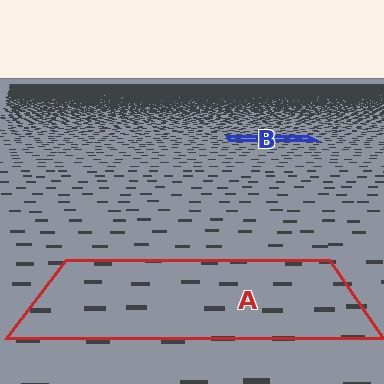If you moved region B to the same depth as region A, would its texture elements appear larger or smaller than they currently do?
They would appear larger. At a closer depth, the same texture elements are projected at a bigger on-screen size.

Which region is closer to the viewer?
Region A is closer. The texture elements there are larger and more spread out.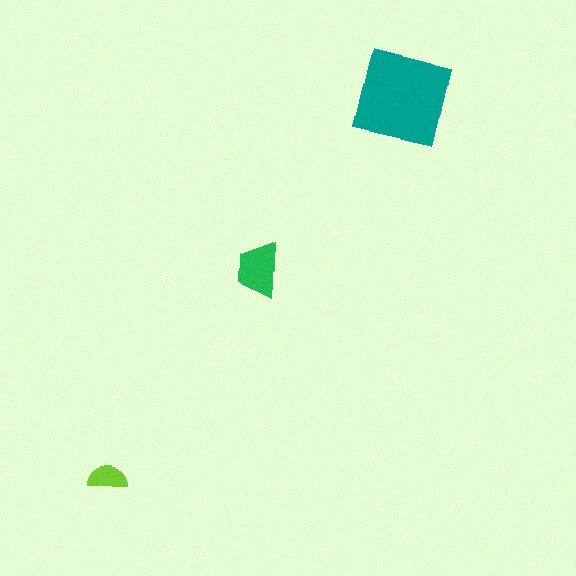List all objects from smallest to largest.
The lime semicircle, the green trapezoid, the teal square.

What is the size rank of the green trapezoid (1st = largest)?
2nd.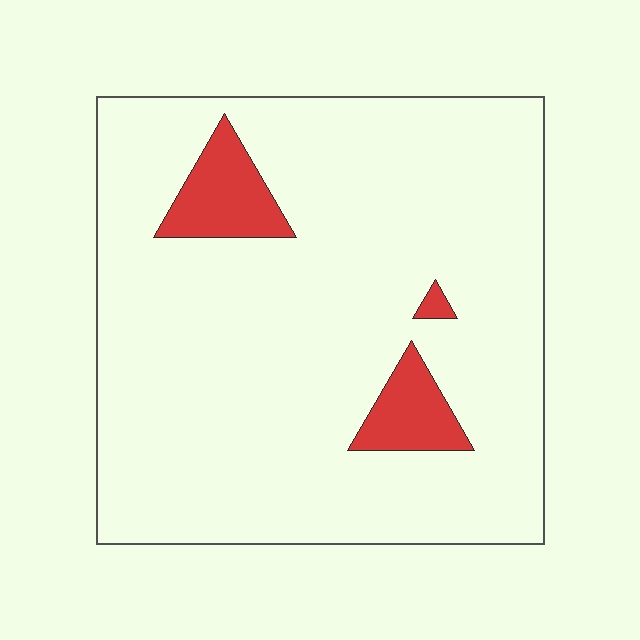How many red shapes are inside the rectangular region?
3.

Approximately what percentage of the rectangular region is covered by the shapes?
Approximately 10%.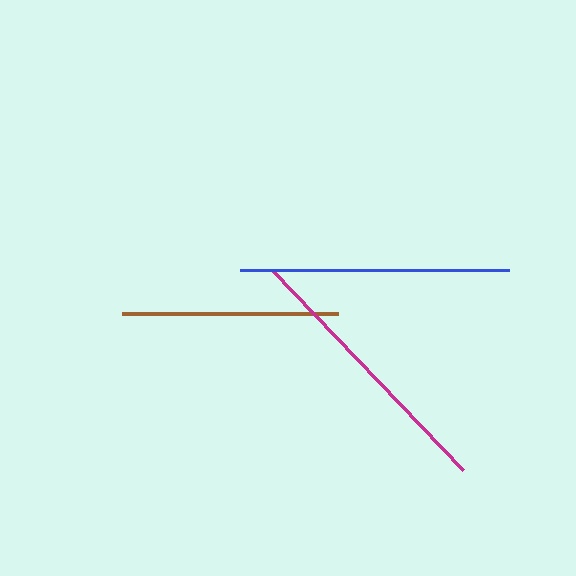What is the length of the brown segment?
The brown segment is approximately 216 pixels long.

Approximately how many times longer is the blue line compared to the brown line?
The blue line is approximately 1.2 times the length of the brown line.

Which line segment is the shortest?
The brown line is the shortest at approximately 216 pixels.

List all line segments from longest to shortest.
From longest to shortest: magenta, blue, brown.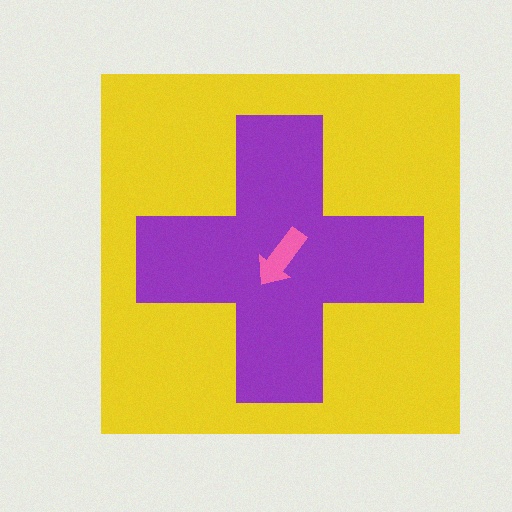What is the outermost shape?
The yellow square.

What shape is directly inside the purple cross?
The pink arrow.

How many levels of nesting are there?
3.